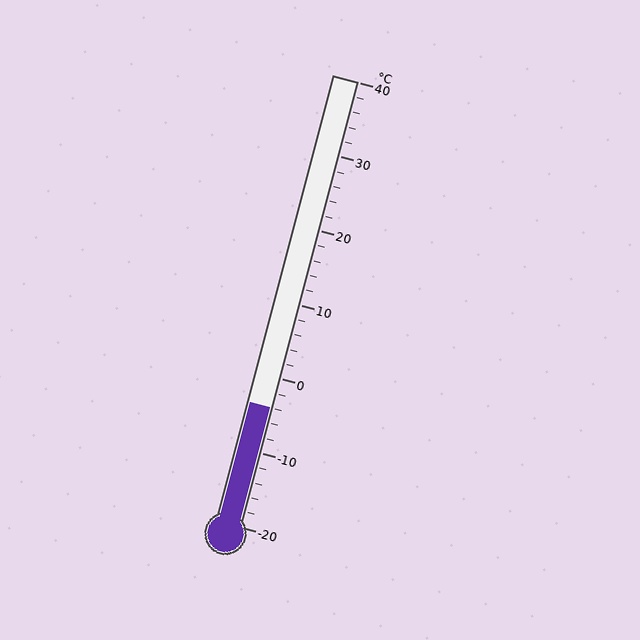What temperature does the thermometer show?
The thermometer shows approximately -4°C.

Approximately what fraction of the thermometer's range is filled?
The thermometer is filled to approximately 25% of its range.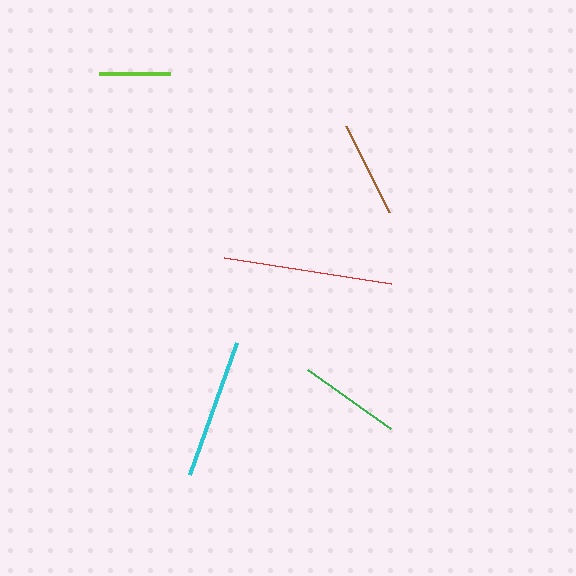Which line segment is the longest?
The red line is the longest at approximately 169 pixels.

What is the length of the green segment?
The green segment is approximately 102 pixels long.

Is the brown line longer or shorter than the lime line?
The brown line is longer than the lime line.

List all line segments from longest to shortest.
From longest to shortest: red, cyan, green, brown, lime.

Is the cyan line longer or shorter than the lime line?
The cyan line is longer than the lime line.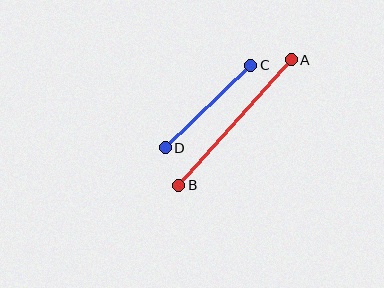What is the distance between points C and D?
The distance is approximately 119 pixels.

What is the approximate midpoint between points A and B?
The midpoint is at approximately (235, 123) pixels.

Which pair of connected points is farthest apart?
Points A and B are farthest apart.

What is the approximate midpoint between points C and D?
The midpoint is at approximately (208, 106) pixels.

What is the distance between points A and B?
The distance is approximately 168 pixels.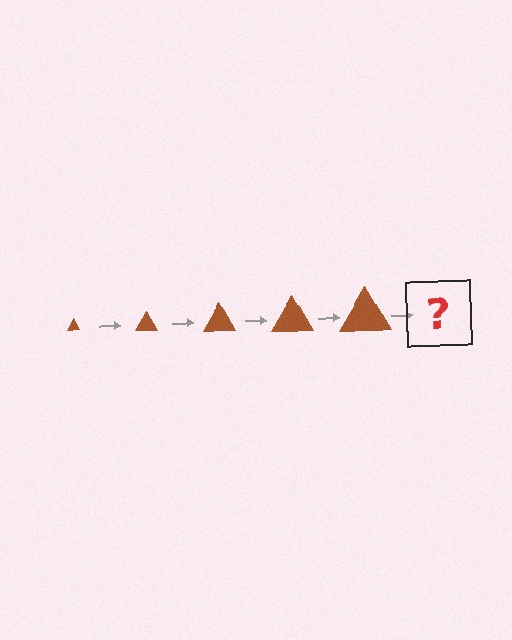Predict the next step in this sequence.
The next step is a brown triangle, larger than the previous one.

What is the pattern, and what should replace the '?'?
The pattern is that the triangle gets progressively larger each step. The '?' should be a brown triangle, larger than the previous one.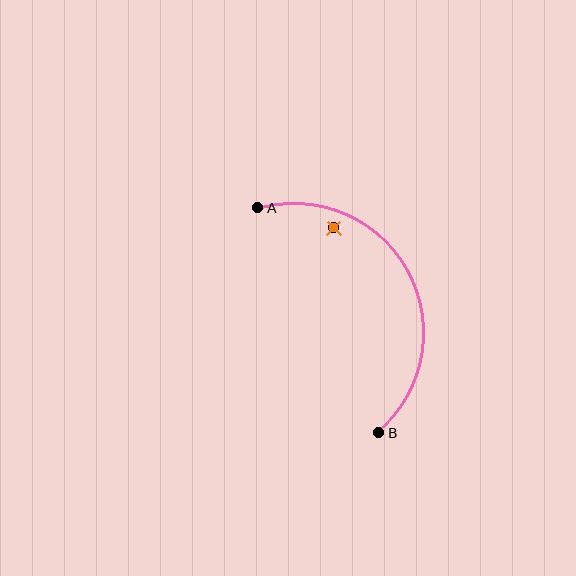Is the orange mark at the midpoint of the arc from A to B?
No — the orange mark does not lie on the arc at all. It sits slightly inside the curve.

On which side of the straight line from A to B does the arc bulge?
The arc bulges to the right of the straight line connecting A and B.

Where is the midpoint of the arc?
The arc midpoint is the point on the curve farthest from the straight line joining A and B. It sits to the right of that line.